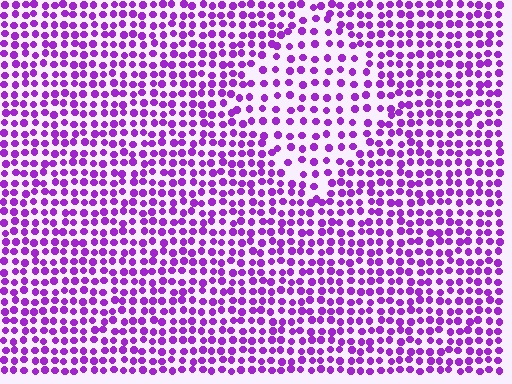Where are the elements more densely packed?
The elements are more densely packed outside the diamond boundary.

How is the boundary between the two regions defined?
The boundary is defined by a change in element density (approximately 1.7x ratio). All elements are the same color, size, and shape.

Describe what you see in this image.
The image contains small purple elements arranged at two different densities. A diamond-shaped region is visible where the elements are less densely packed than the surrounding area.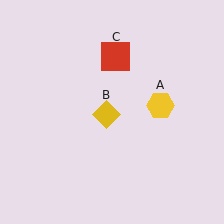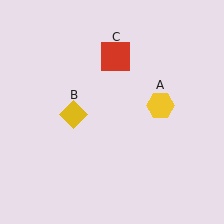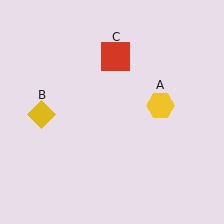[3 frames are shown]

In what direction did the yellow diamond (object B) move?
The yellow diamond (object B) moved left.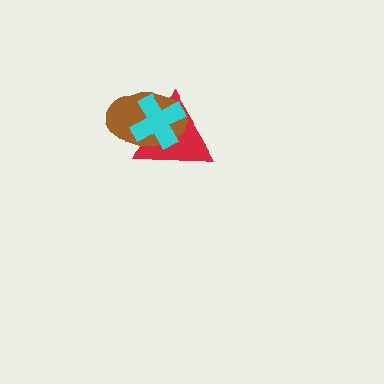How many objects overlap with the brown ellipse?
2 objects overlap with the brown ellipse.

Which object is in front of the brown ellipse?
The cyan cross is in front of the brown ellipse.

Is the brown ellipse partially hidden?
Yes, it is partially covered by another shape.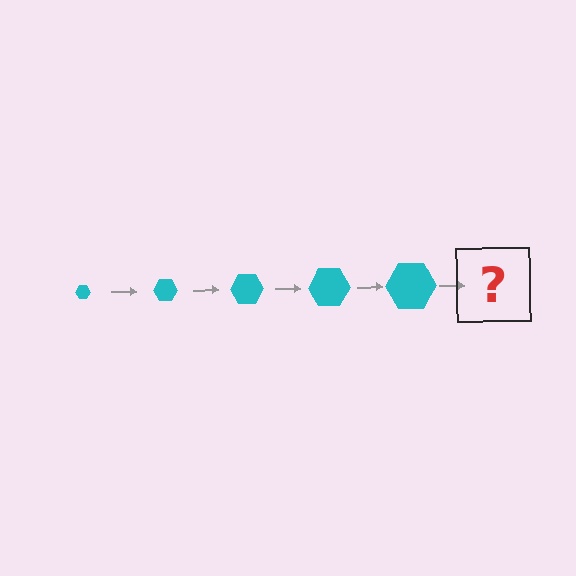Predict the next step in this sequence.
The next step is a cyan hexagon, larger than the previous one.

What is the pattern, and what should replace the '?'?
The pattern is that the hexagon gets progressively larger each step. The '?' should be a cyan hexagon, larger than the previous one.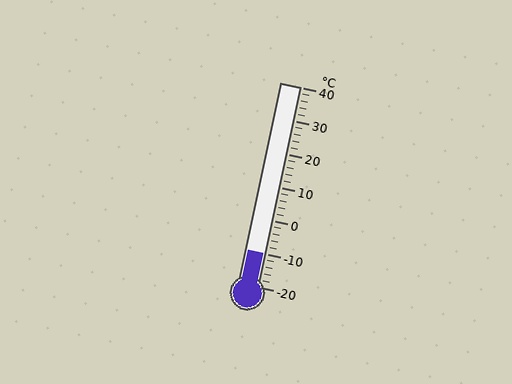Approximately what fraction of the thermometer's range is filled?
The thermometer is filled to approximately 15% of its range.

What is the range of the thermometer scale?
The thermometer scale ranges from -20°C to 40°C.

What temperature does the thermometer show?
The thermometer shows approximately -10°C.